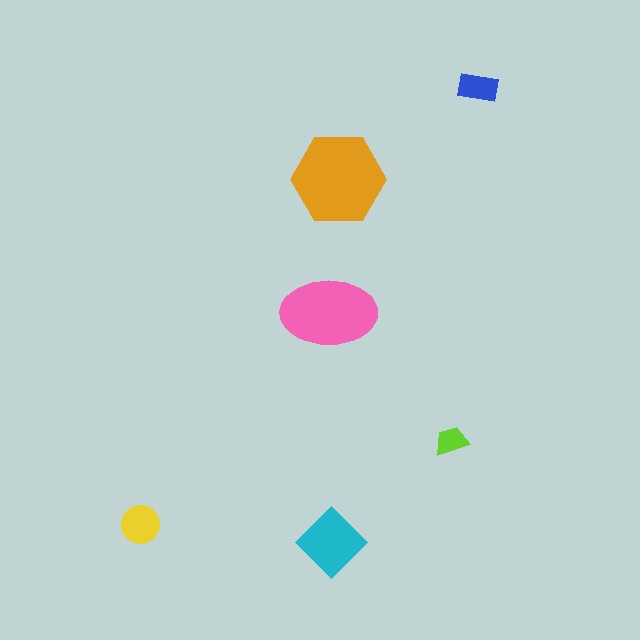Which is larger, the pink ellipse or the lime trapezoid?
The pink ellipse.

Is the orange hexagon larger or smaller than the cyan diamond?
Larger.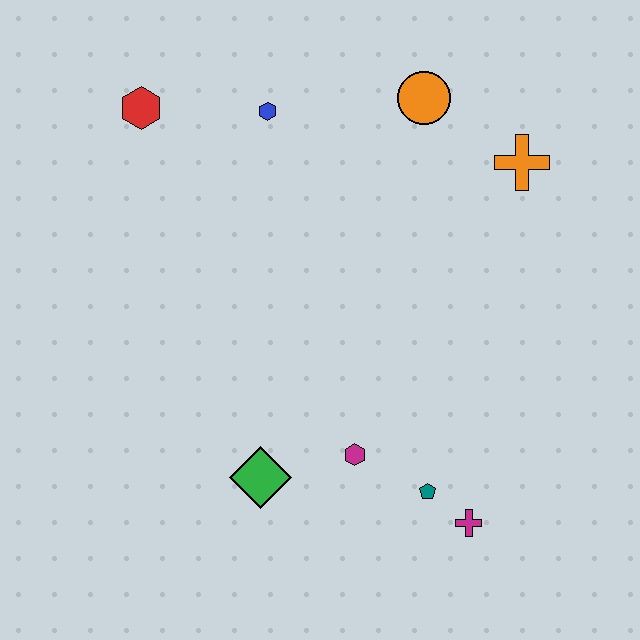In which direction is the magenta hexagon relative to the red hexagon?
The magenta hexagon is below the red hexagon.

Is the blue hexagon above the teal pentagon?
Yes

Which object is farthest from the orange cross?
The green diamond is farthest from the orange cross.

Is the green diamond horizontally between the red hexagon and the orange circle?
Yes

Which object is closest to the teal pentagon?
The magenta cross is closest to the teal pentagon.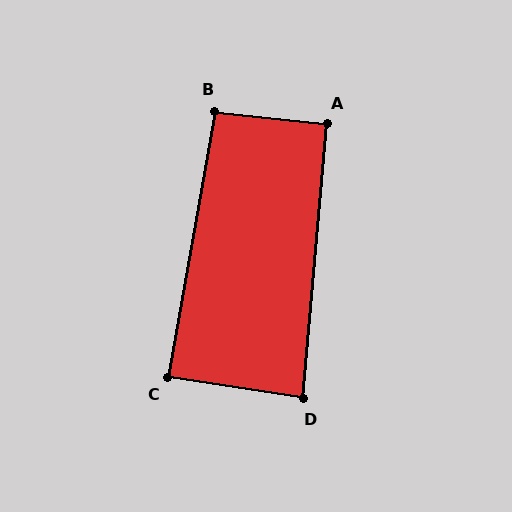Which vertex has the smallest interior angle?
D, at approximately 86 degrees.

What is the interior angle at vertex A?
Approximately 91 degrees (approximately right).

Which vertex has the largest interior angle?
B, at approximately 94 degrees.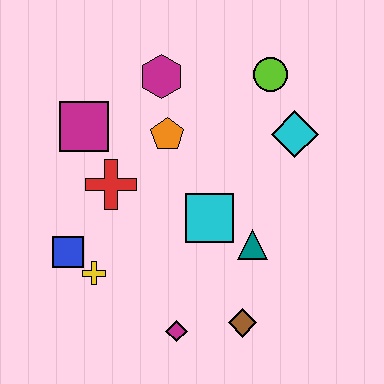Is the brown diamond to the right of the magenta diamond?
Yes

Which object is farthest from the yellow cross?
The lime circle is farthest from the yellow cross.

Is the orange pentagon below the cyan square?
No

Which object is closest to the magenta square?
The red cross is closest to the magenta square.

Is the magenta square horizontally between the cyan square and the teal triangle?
No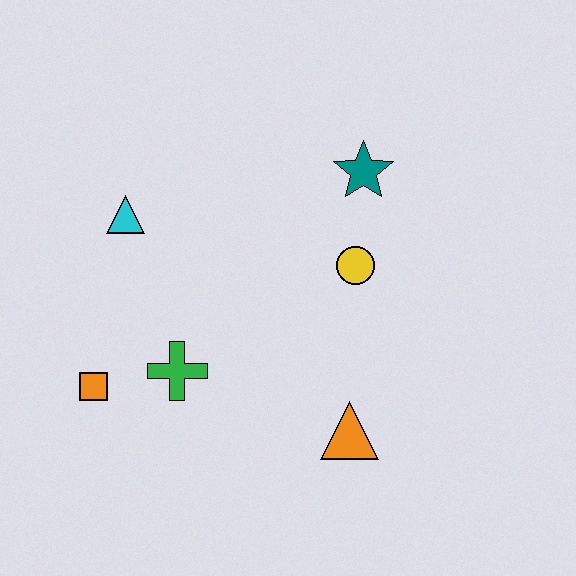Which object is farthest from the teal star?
The orange square is farthest from the teal star.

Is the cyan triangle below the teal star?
Yes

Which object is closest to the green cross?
The orange square is closest to the green cross.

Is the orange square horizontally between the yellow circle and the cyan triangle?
No